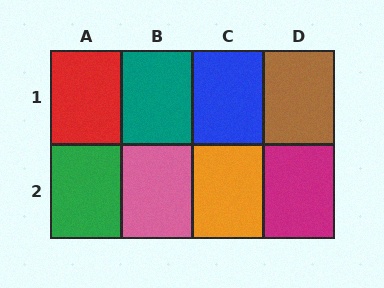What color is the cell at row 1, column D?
Brown.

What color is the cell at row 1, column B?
Teal.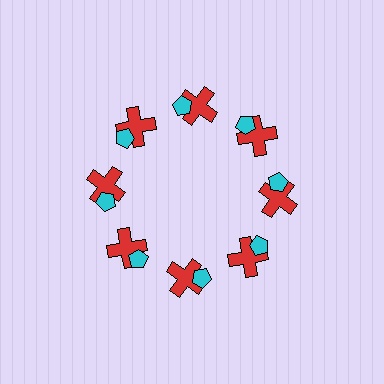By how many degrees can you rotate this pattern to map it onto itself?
The pattern maps onto itself every 45 degrees of rotation.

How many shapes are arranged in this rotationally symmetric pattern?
There are 16 shapes, arranged in 8 groups of 2.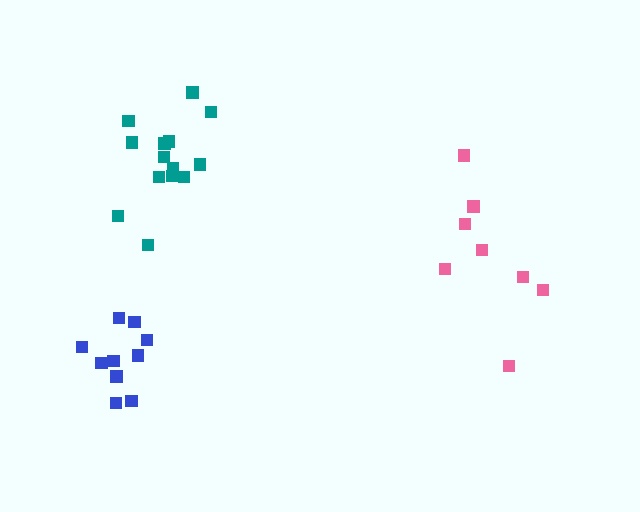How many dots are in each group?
Group 1: 14 dots, Group 2: 10 dots, Group 3: 8 dots (32 total).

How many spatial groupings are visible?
There are 3 spatial groupings.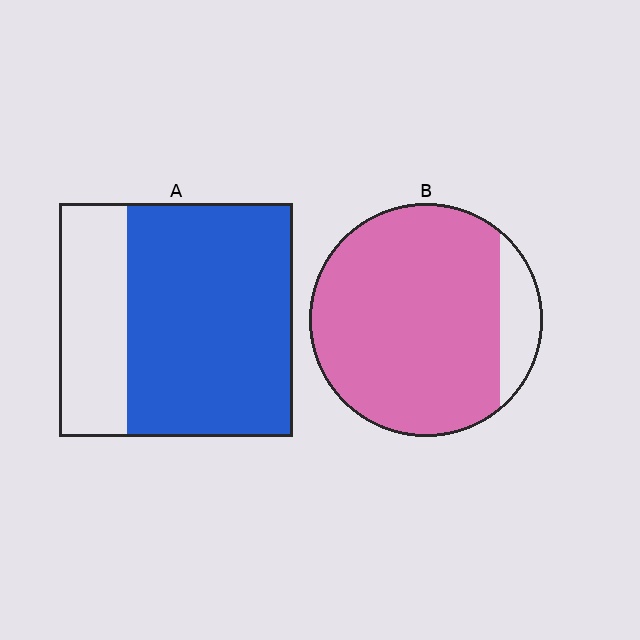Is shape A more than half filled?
Yes.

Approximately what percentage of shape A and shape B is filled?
A is approximately 70% and B is approximately 85%.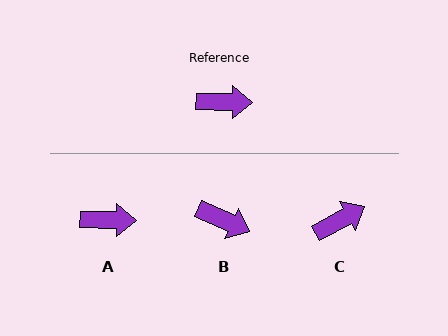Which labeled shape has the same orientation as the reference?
A.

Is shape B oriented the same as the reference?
No, it is off by about 23 degrees.